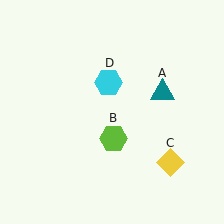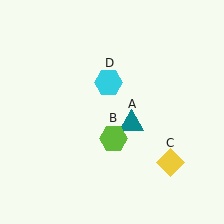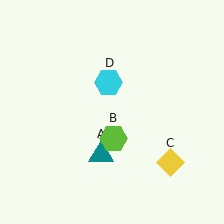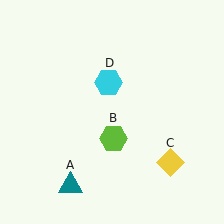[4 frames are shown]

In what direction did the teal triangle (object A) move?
The teal triangle (object A) moved down and to the left.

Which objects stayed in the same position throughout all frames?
Lime hexagon (object B) and yellow diamond (object C) and cyan hexagon (object D) remained stationary.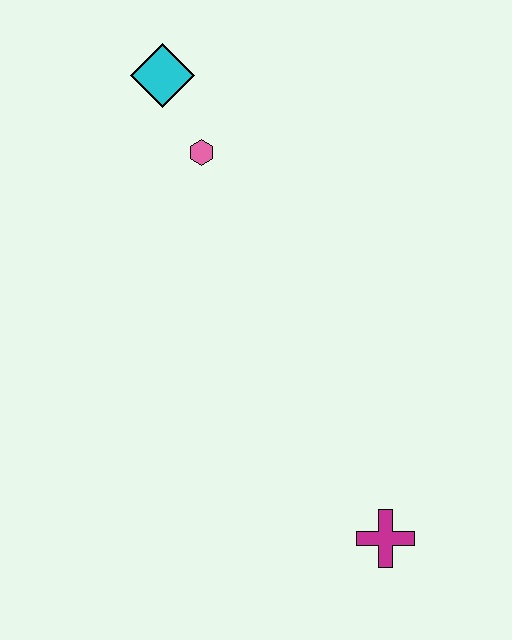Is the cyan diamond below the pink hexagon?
No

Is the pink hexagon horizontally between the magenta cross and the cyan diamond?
Yes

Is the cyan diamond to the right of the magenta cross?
No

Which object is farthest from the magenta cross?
The cyan diamond is farthest from the magenta cross.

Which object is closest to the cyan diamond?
The pink hexagon is closest to the cyan diamond.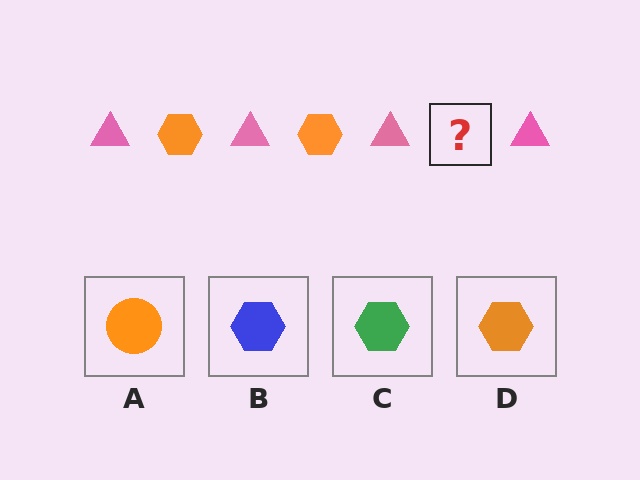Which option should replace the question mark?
Option D.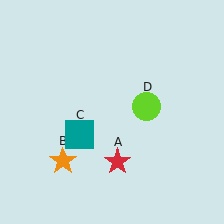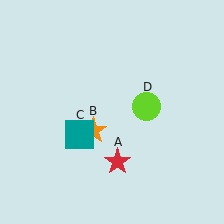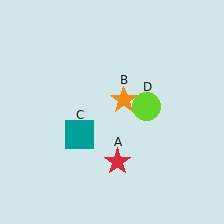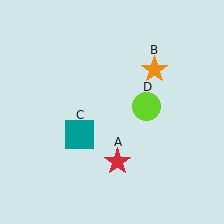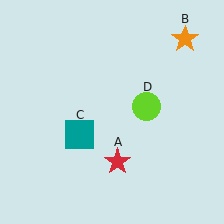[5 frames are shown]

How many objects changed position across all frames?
1 object changed position: orange star (object B).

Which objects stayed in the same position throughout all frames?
Red star (object A) and teal square (object C) and lime circle (object D) remained stationary.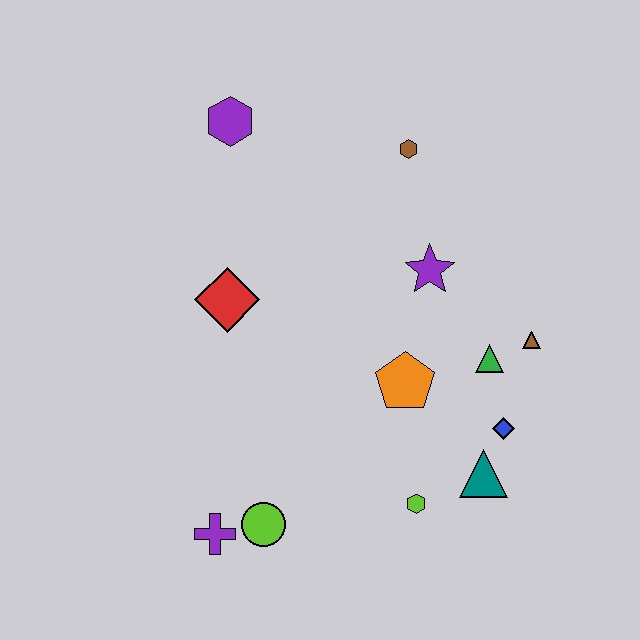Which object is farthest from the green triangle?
The purple hexagon is farthest from the green triangle.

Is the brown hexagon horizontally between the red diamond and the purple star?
Yes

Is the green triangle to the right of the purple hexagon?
Yes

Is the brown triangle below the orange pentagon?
No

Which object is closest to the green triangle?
The brown triangle is closest to the green triangle.